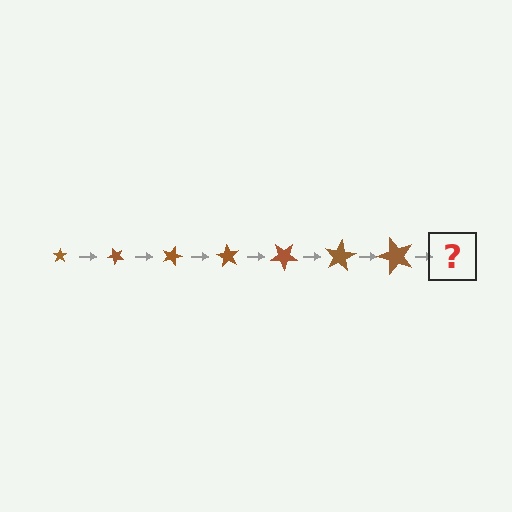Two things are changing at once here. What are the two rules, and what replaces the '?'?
The two rules are that the star grows larger each step and it rotates 45 degrees each step. The '?' should be a star, larger than the previous one and rotated 315 degrees from the start.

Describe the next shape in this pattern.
It should be a star, larger than the previous one and rotated 315 degrees from the start.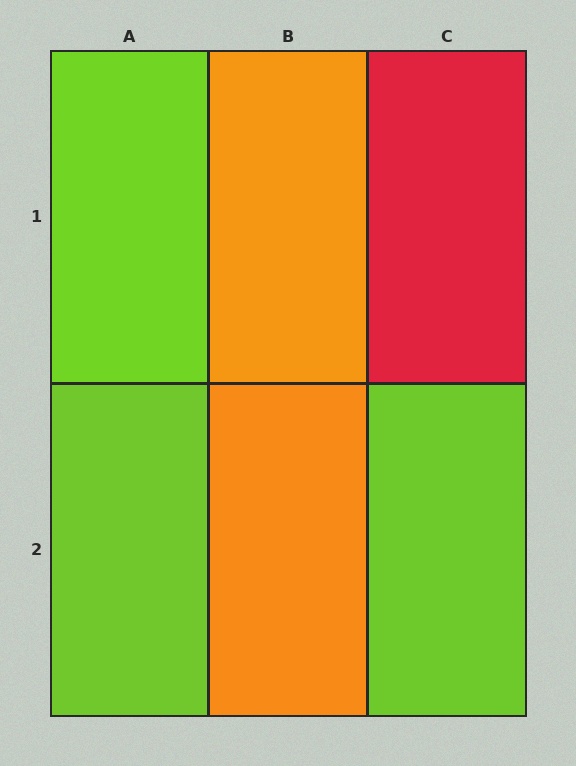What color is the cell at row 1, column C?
Red.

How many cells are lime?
3 cells are lime.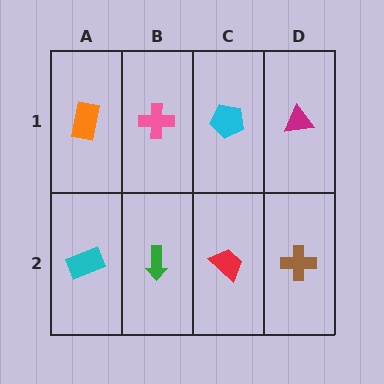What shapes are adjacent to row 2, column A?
An orange rectangle (row 1, column A), a green arrow (row 2, column B).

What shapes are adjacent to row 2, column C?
A cyan pentagon (row 1, column C), a green arrow (row 2, column B), a brown cross (row 2, column D).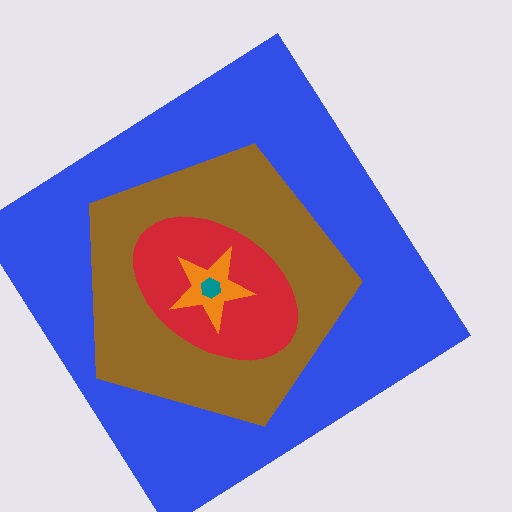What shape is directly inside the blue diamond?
The brown pentagon.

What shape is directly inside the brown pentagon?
The red ellipse.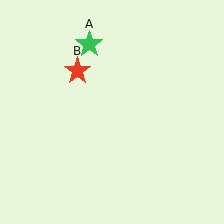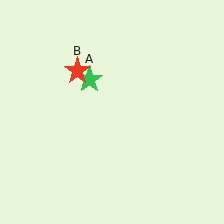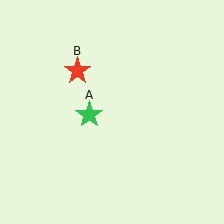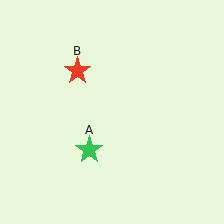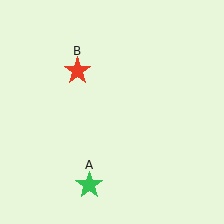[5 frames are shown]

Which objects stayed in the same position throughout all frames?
Red star (object B) remained stationary.